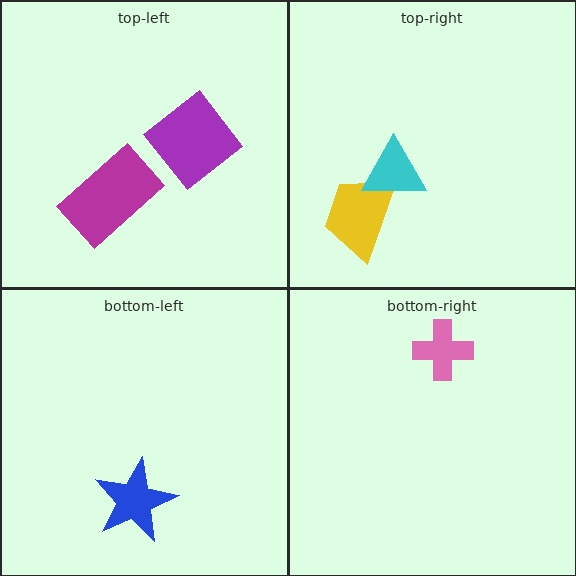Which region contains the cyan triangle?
The top-right region.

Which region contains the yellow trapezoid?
The top-right region.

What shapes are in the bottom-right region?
The pink cross.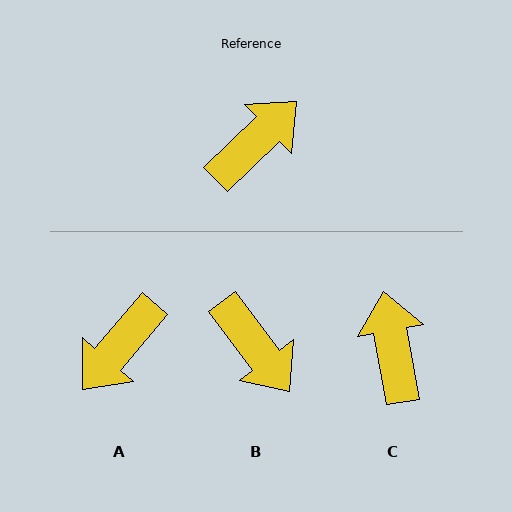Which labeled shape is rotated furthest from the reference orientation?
A, about 174 degrees away.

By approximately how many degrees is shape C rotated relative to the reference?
Approximately 56 degrees counter-clockwise.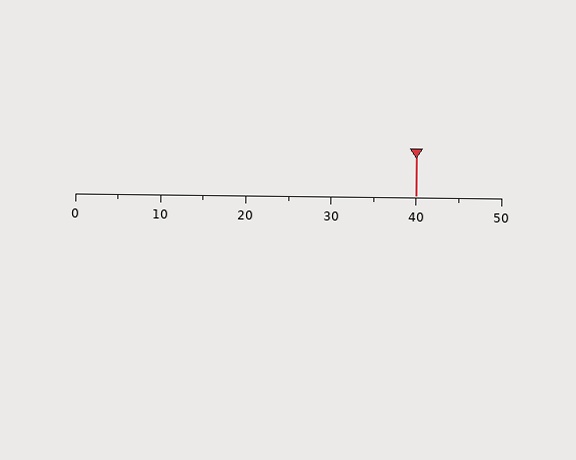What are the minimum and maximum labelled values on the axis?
The axis runs from 0 to 50.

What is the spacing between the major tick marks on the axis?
The major ticks are spaced 10 apart.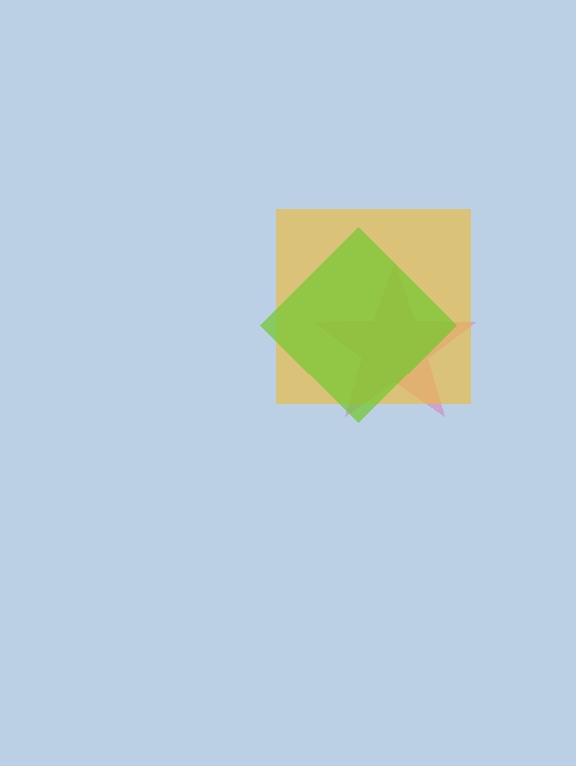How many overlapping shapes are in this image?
There are 3 overlapping shapes in the image.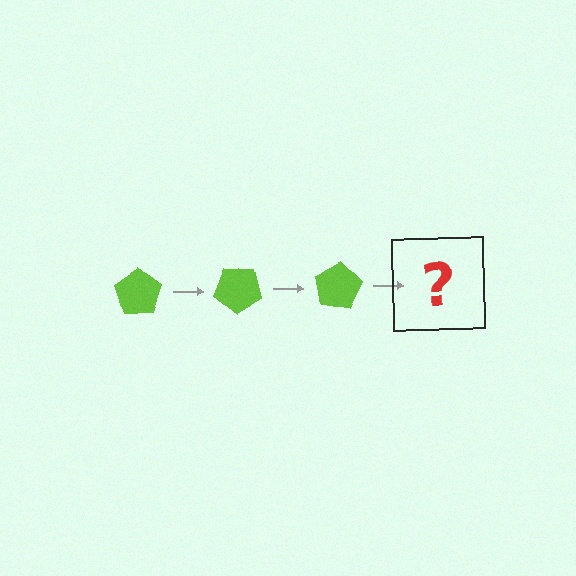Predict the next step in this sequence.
The next step is a lime pentagon rotated 120 degrees.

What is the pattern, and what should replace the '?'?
The pattern is that the pentagon rotates 40 degrees each step. The '?' should be a lime pentagon rotated 120 degrees.